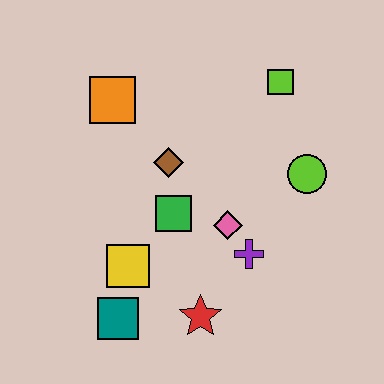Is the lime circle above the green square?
Yes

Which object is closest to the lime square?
The lime circle is closest to the lime square.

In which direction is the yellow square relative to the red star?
The yellow square is to the left of the red star.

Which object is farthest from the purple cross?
The orange square is farthest from the purple cross.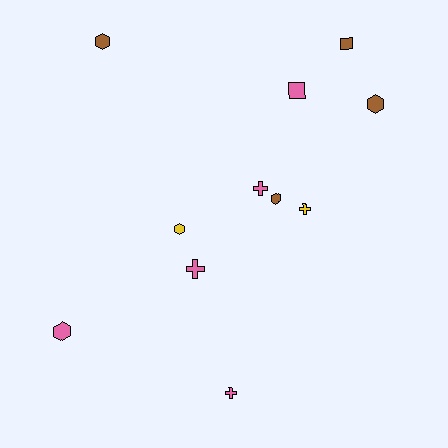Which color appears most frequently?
Pink, with 5 objects.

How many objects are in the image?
There are 11 objects.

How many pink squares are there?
There is 1 pink square.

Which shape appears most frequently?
Hexagon, with 5 objects.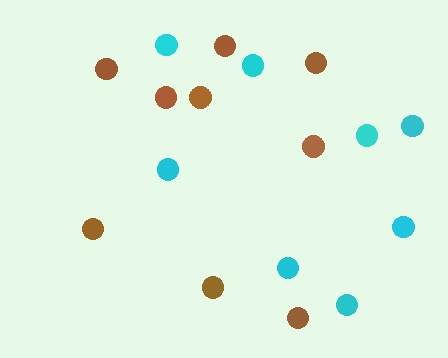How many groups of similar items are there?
There are 2 groups: one group of cyan circles (8) and one group of brown circles (9).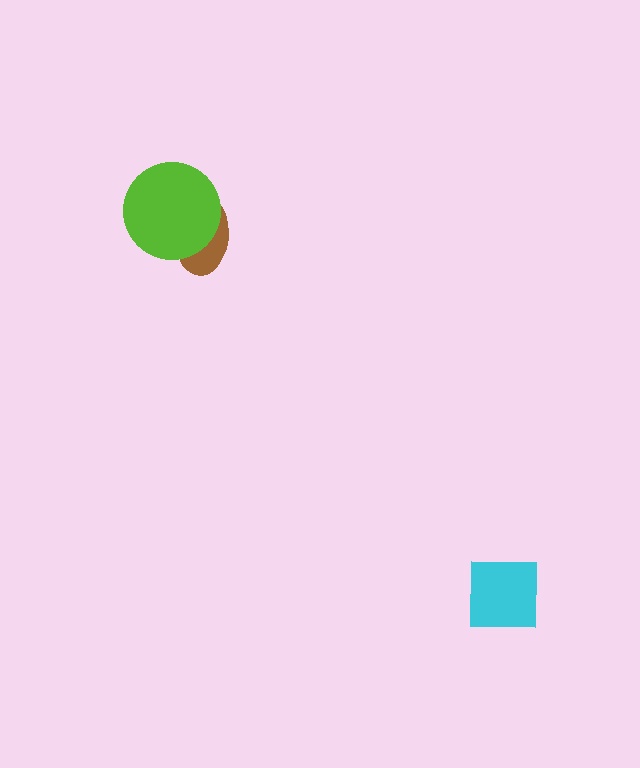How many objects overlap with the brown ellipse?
1 object overlaps with the brown ellipse.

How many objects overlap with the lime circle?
1 object overlaps with the lime circle.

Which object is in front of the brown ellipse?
The lime circle is in front of the brown ellipse.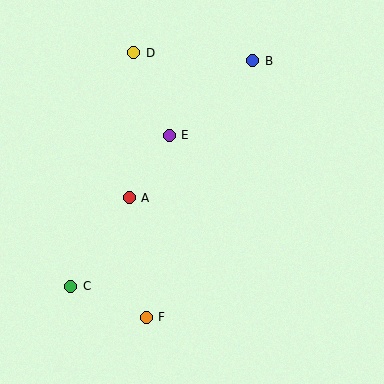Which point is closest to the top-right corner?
Point B is closest to the top-right corner.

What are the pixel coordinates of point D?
Point D is at (134, 53).